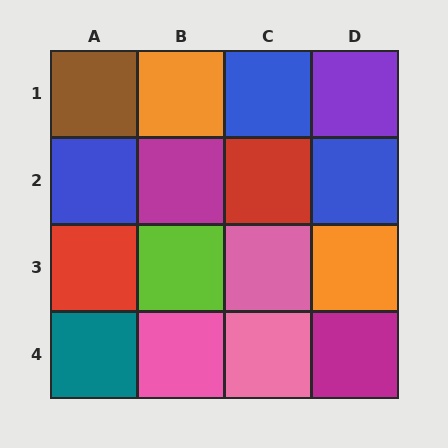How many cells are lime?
1 cell is lime.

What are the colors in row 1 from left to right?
Brown, orange, blue, purple.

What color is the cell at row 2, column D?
Blue.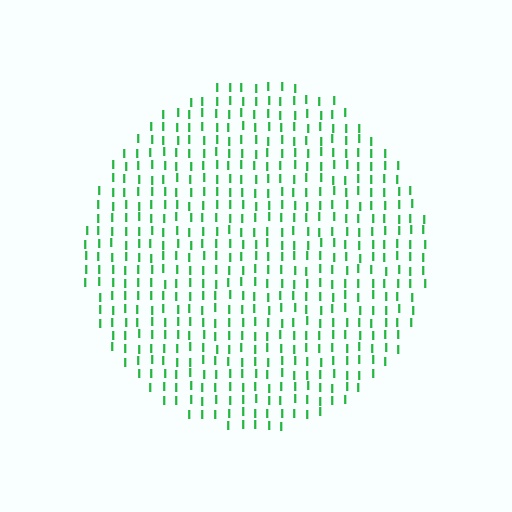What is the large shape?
The large shape is a circle.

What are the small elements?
The small elements are letter I's.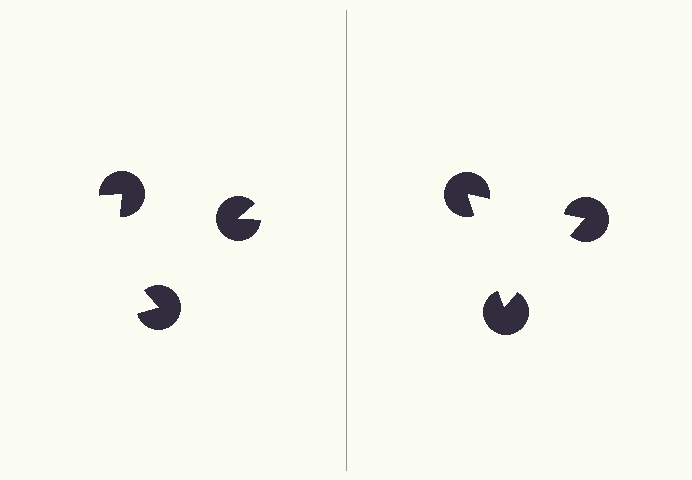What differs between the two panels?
The pac-man discs are positioned identically on both sides; only the wedge orientations differ. On the right they align to a triangle; on the left they are misaligned.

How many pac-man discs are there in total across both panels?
6 — 3 on each side.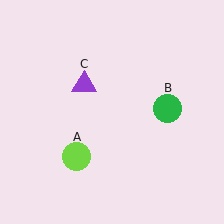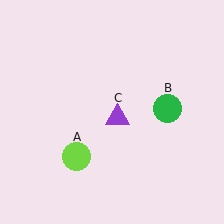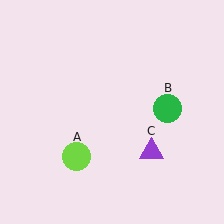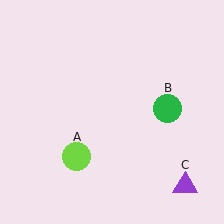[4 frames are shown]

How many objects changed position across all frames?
1 object changed position: purple triangle (object C).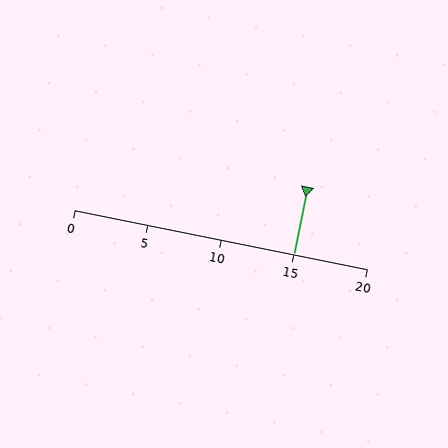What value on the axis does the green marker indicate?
The marker indicates approximately 15.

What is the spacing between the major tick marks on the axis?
The major ticks are spaced 5 apart.